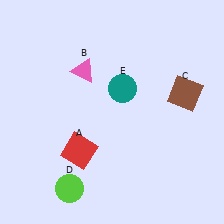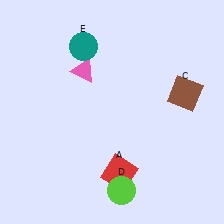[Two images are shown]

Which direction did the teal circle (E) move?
The teal circle (E) moved up.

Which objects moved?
The objects that moved are: the red square (A), the lime circle (D), the teal circle (E).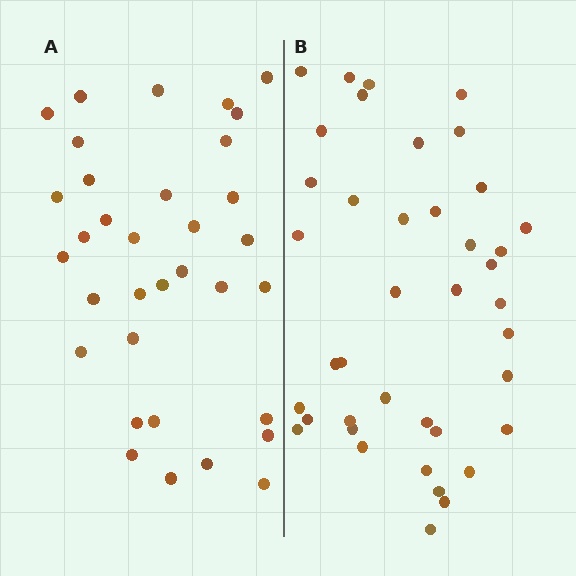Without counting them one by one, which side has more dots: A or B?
Region B (the right region) has more dots.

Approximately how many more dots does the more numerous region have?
Region B has about 6 more dots than region A.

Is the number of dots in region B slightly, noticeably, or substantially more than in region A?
Region B has only slightly more — the two regions are fairly close. The ratio is roughly 1.2 to 1.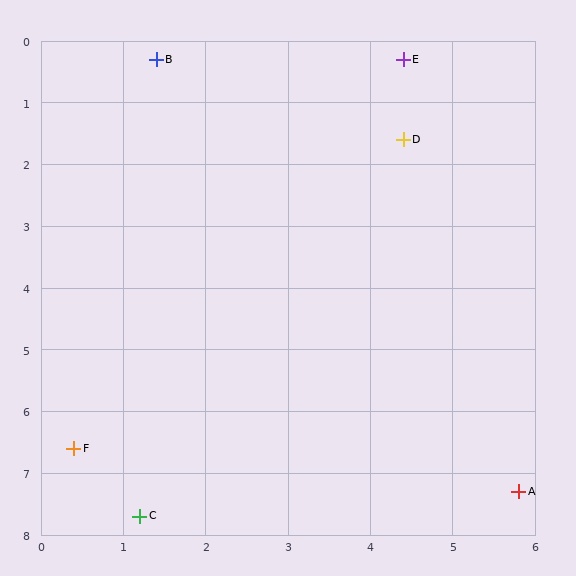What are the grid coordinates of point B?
Point B is at approximately (1.4, 0.3).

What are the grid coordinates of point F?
Point F is at approximately (0.4, 6.6).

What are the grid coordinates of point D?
Point D is at approximately (4.4, 1.6).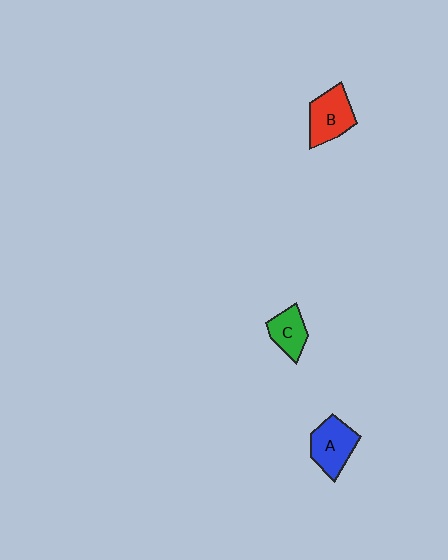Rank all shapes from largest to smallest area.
From largest to smallest: B (red), A (blue), C (green).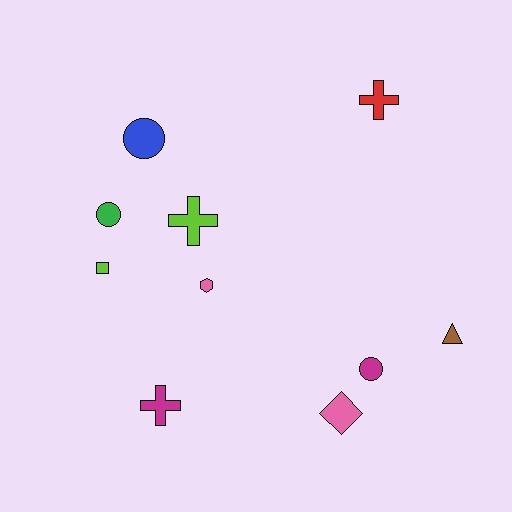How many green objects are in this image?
There is 1 green object.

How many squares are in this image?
There is 1 square.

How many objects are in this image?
There are 10 objects.